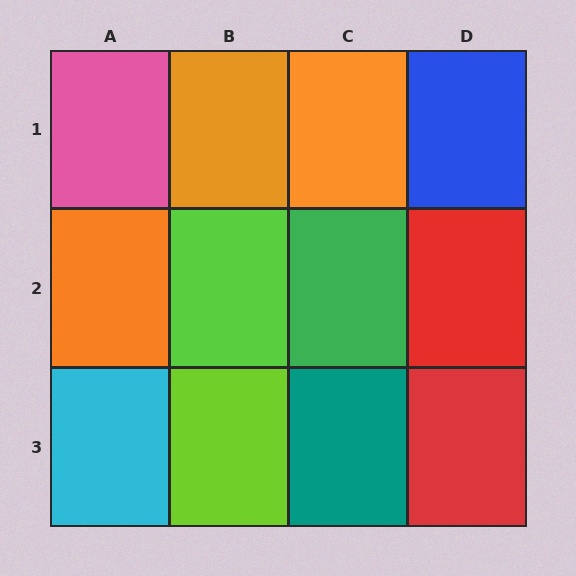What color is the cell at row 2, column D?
Red.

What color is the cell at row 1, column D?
Blue.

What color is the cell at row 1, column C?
Orange.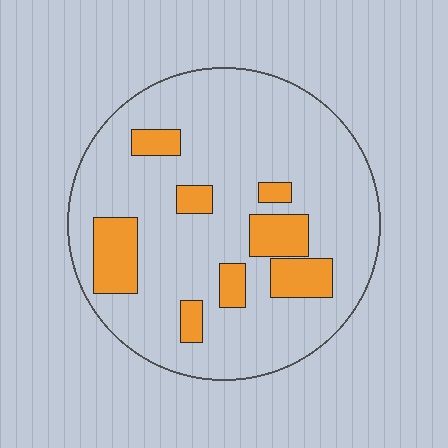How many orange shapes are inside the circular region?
8.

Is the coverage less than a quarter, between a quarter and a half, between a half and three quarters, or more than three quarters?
Less than a quarter.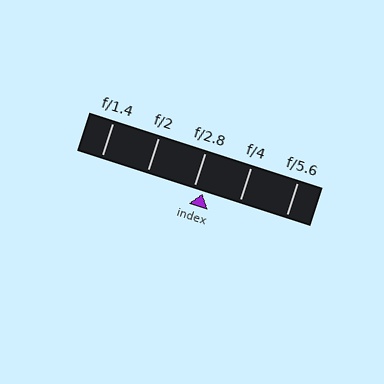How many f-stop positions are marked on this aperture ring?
There are 5 f-stop positions marked.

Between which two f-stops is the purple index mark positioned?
The index mark is between f/2.8 and f/4.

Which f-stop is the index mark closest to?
The index mark is closest to f/2.8.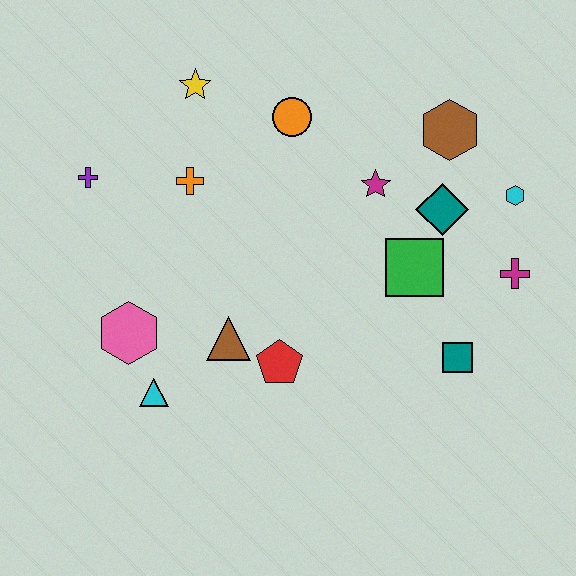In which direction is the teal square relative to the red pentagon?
The teal square is to the right of the red pentagon.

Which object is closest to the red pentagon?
The brown triangle is closest to the red pentagon.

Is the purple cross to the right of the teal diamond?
No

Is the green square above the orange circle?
No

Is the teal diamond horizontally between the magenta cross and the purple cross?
Yes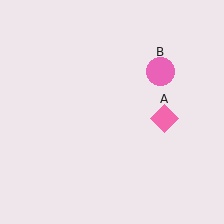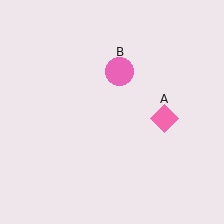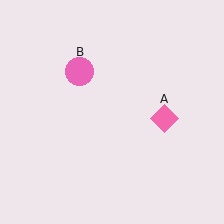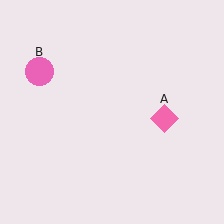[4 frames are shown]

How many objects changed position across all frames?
1 object changed position: pink circle (object B).